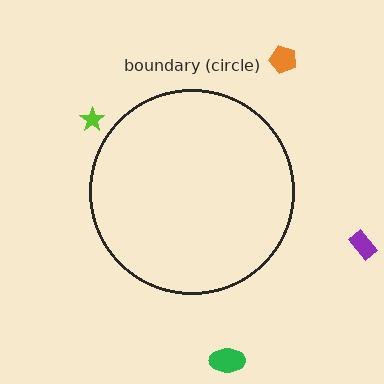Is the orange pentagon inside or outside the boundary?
Outside.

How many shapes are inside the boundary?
0 inside, 4 outside.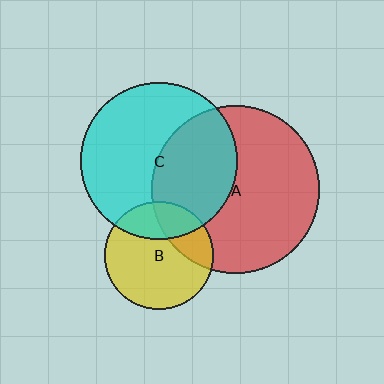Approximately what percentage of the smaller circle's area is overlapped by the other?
Approximately 25%.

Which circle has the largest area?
Circle A (red).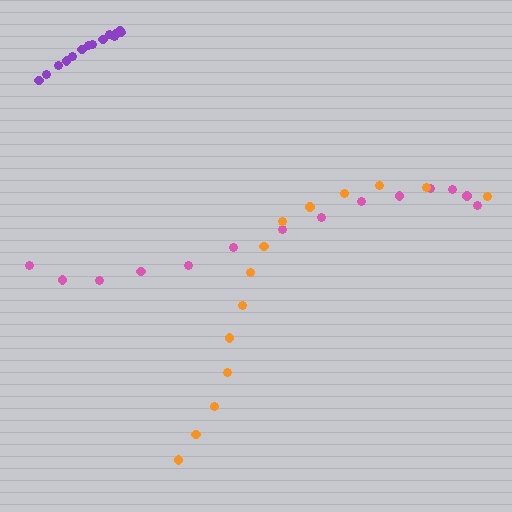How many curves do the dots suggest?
There are 3 distinct paths.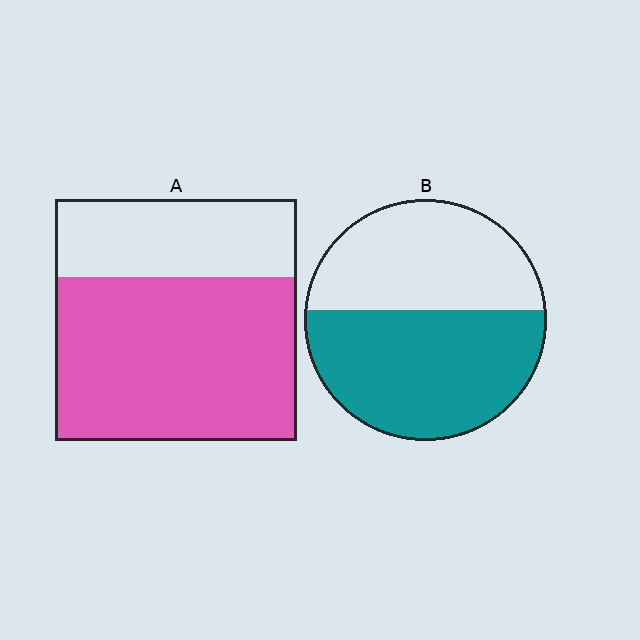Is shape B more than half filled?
Yes.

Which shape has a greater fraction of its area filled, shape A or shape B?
Shape A.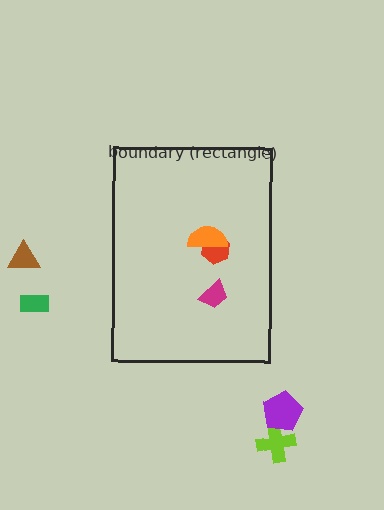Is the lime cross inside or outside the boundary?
Outside.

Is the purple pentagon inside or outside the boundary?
Outside.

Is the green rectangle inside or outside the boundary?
Outside.